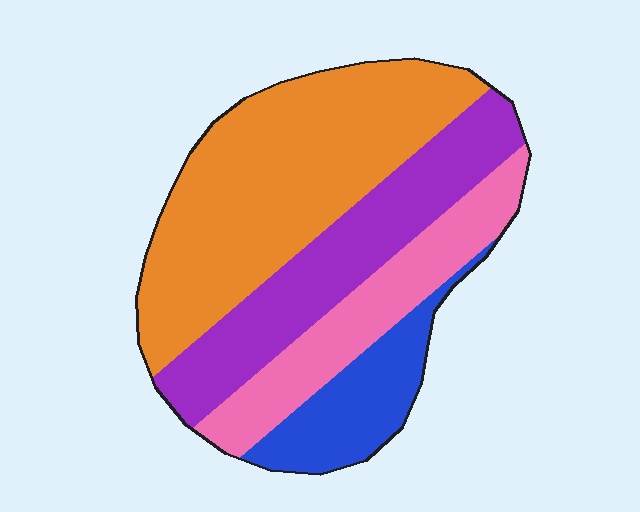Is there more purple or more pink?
Purple.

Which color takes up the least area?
Blue, at roughly 15%.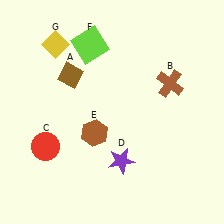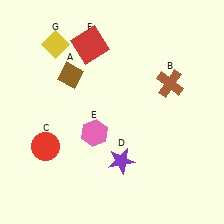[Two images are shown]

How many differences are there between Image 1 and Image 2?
There are 2 differences between the two images.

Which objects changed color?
E changed from brown to pink. F changed from lime to red.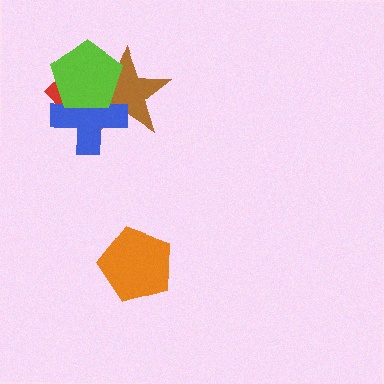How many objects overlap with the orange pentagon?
0 objects overlap with the orange pentagon.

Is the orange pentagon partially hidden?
No, no other shape covers it.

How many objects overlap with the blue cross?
3 objects overlap with the blue cross.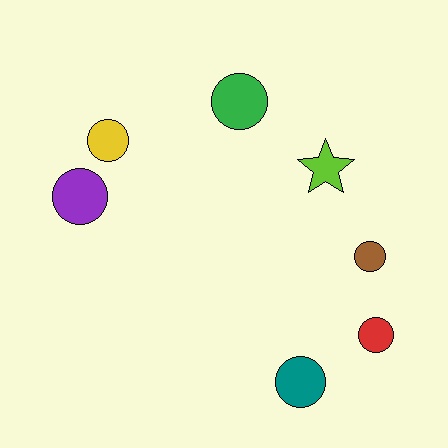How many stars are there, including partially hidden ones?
There is 1 star.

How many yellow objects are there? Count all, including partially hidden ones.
There is 1 yellow object.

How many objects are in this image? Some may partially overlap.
There are 7 objects.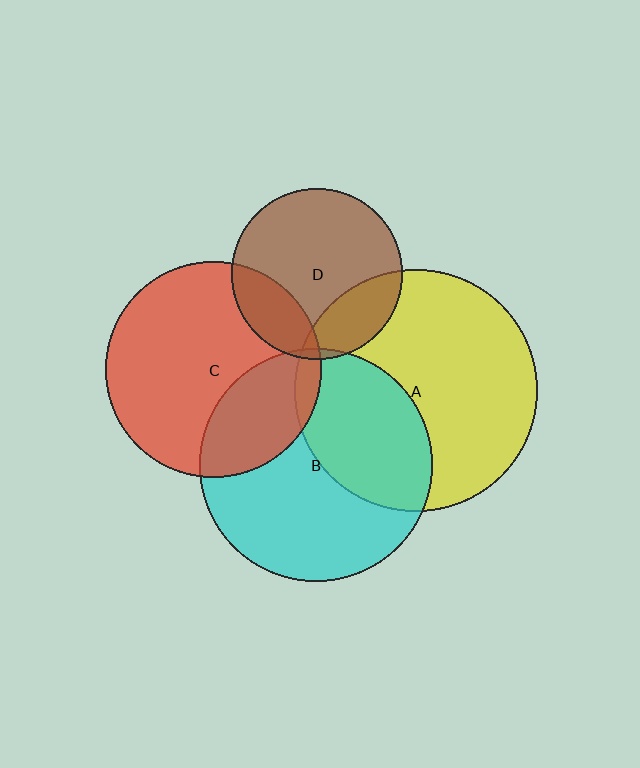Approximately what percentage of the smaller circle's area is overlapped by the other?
Approximately 5%.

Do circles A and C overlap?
Yes.